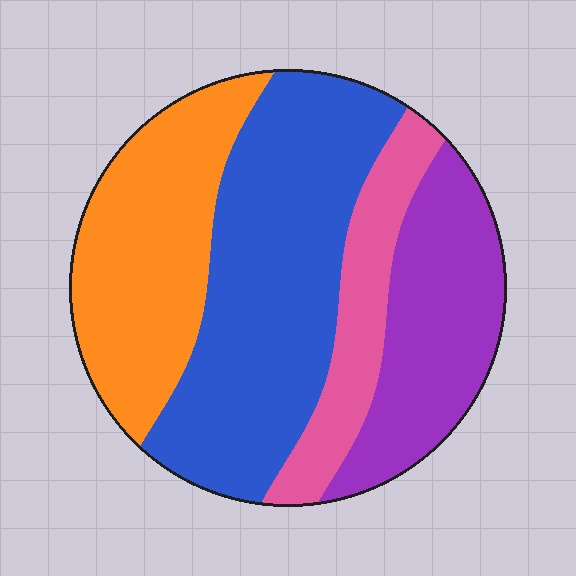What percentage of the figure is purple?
Purple covers 22% of the figure.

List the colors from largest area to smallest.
From largest to smallest: blue, orange, purple, pink.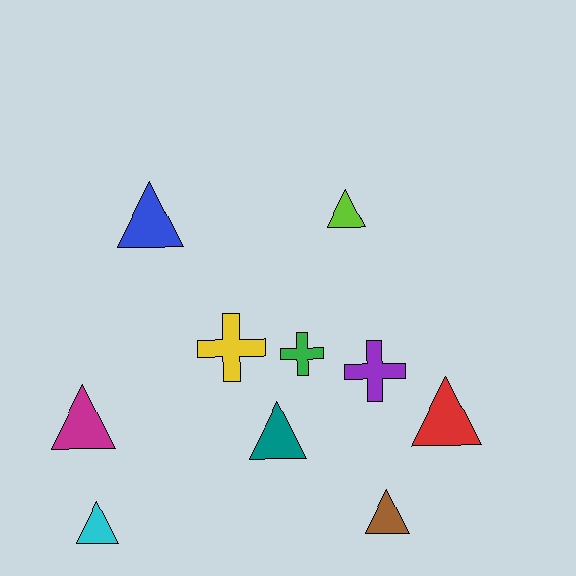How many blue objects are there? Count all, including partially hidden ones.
There is 1 blue object.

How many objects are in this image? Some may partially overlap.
There are 10 objects.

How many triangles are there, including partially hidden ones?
There are 7 triangles.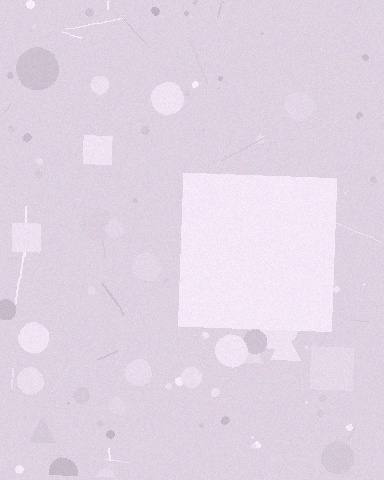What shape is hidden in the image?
A square is hidden in the image.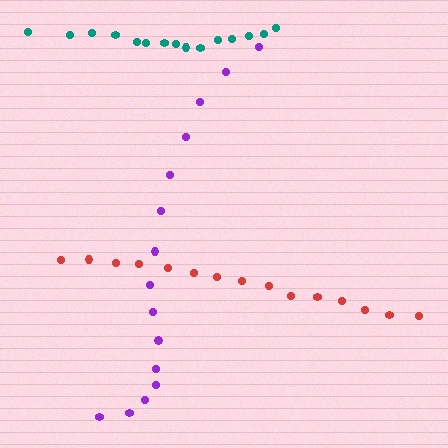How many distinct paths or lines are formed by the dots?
There are 3 distinct paths.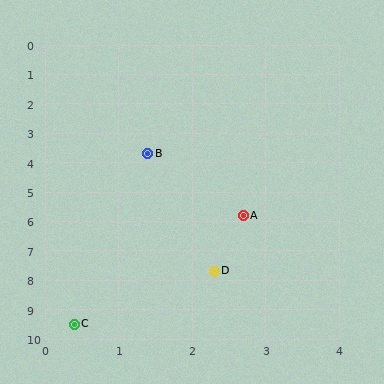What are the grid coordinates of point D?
Point D is at approximately (2.3, 7.7).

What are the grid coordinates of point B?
Point B is at approximately (1.4, 3.7).